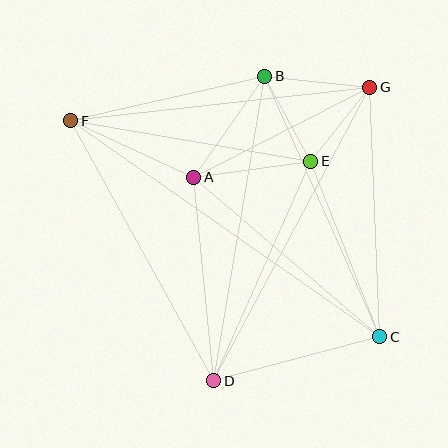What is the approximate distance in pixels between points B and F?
The distance between B and F is approximately 199 pixels.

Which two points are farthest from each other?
Points C and F are farthest from each other.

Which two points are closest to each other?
Points E and G are closest to each other.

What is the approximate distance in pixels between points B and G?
The distance between B and G is approximately 105 pixels.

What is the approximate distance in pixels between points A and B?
The distance between A and B is approximately 123 pixels.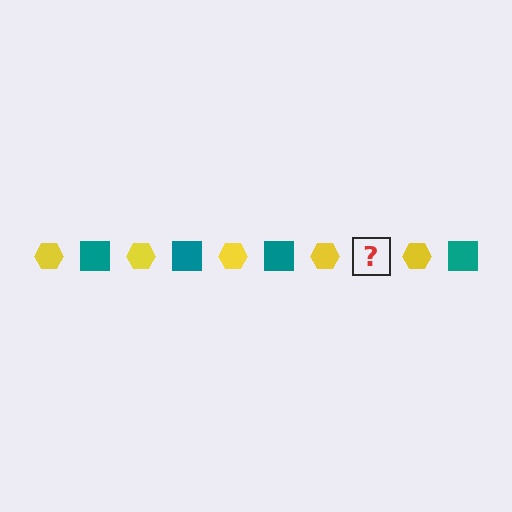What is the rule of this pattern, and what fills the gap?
The rule is that the pattern alternates between yellow hexagon and teal square. The gap should be filled with a teal square.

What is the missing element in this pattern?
The missing element is a teal square.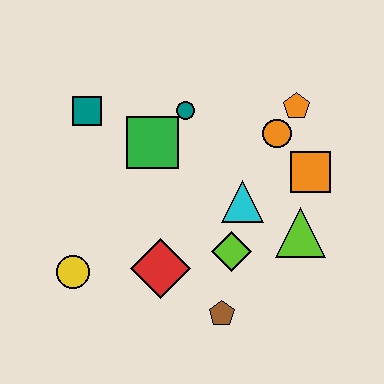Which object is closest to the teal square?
The green square is closest to the teal square.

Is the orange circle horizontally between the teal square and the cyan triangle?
No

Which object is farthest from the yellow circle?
The orange pentagon is farthest from the yellow circle.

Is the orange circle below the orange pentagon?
Yes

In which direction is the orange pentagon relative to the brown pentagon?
The orange pentagon is above the brown pentagon.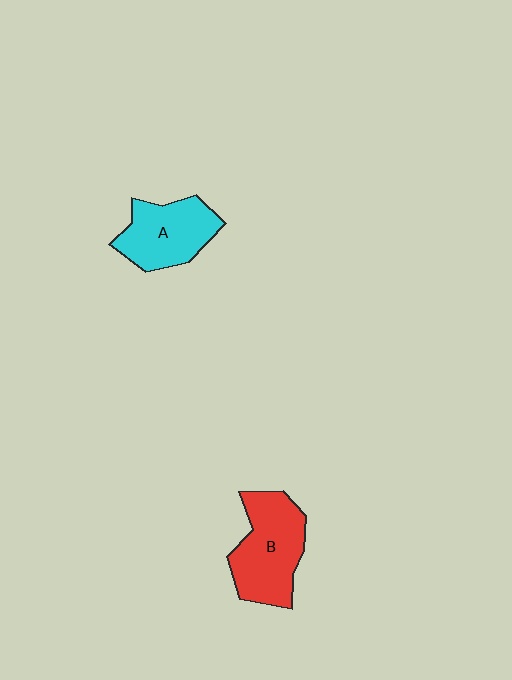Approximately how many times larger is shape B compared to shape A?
Approximately 1.2 times.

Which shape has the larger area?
Shape B (red).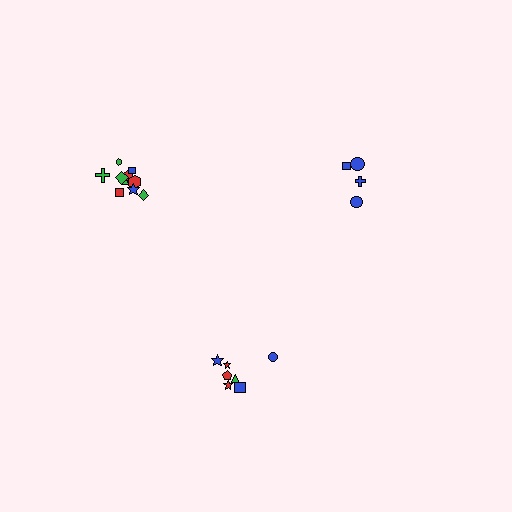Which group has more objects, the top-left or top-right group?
The top-left group.